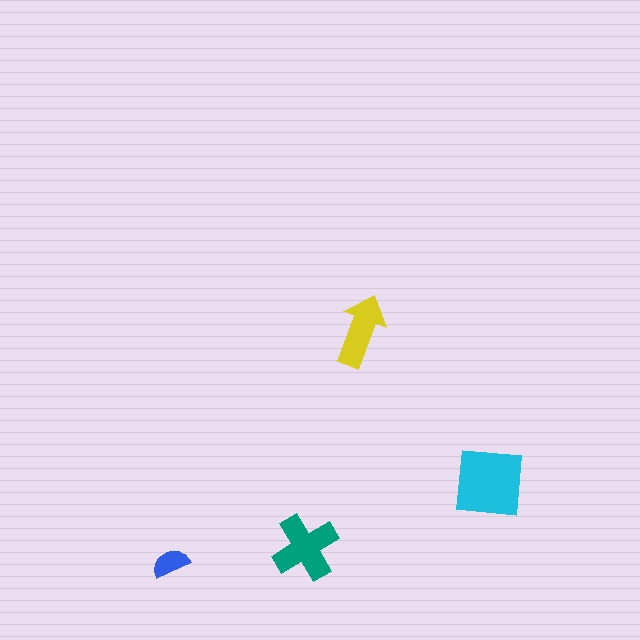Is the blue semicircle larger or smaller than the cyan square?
Smaller.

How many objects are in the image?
There are 4 objects in the image.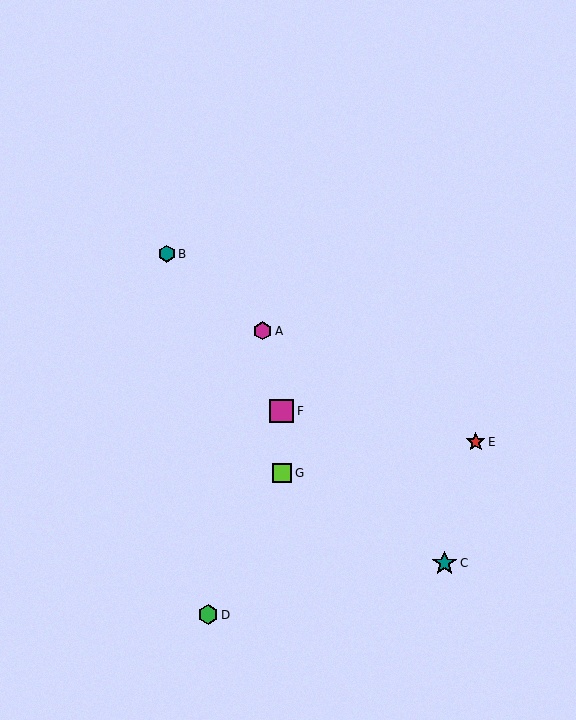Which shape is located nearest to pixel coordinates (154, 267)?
The teal hexagon (labeled B) at (167, 254) is nearest to that location.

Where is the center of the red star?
The center of the red star is at (476, 442).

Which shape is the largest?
The teal star (labeled C) is the largest.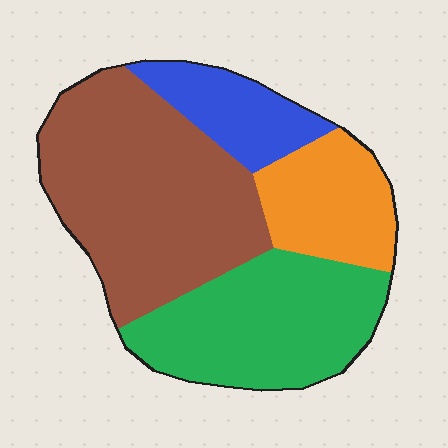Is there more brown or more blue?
Brown.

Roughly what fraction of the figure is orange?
Orange covers 16% of the figure.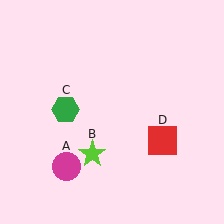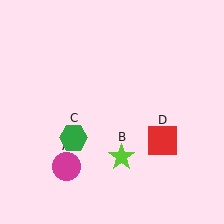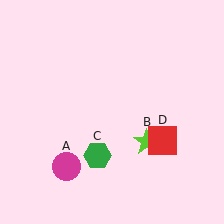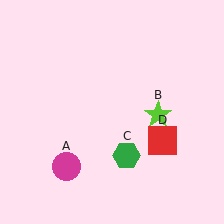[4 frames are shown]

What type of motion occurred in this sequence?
The lime star (object B), green hexagon (object C) rotated counterclockwise around the center of the scene.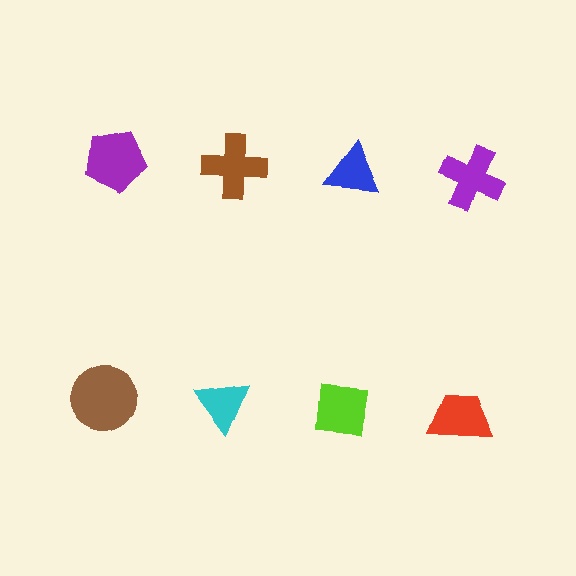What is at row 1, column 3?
A blue triangle.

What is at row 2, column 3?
A lime square.